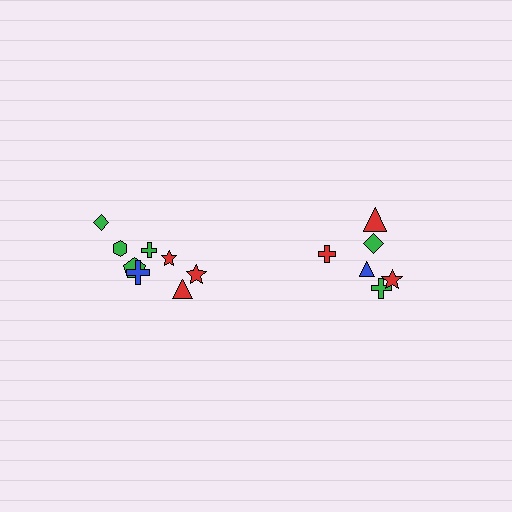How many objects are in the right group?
There are 6 objects.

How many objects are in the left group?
There are 8 objects.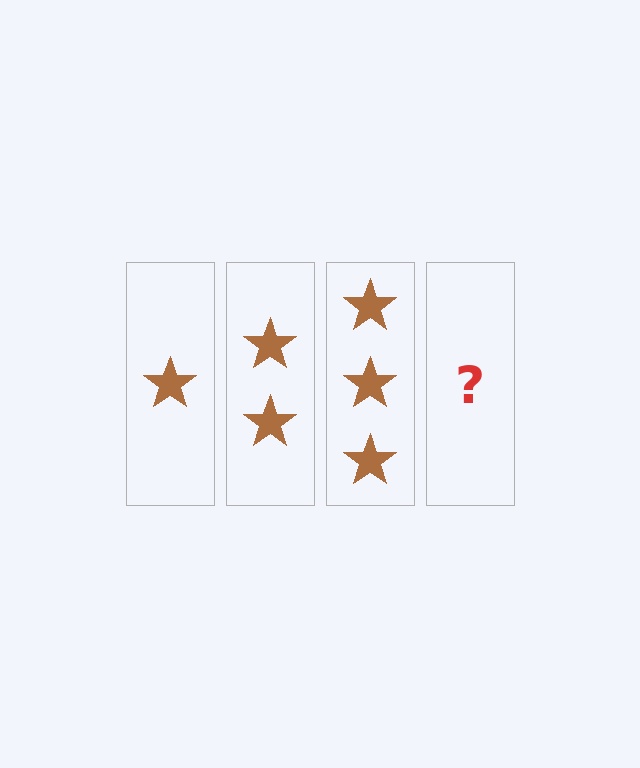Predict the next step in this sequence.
The next step is 4 stars.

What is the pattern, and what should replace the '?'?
The pattern is that each step adds one more star. The '?' should be 4 stars.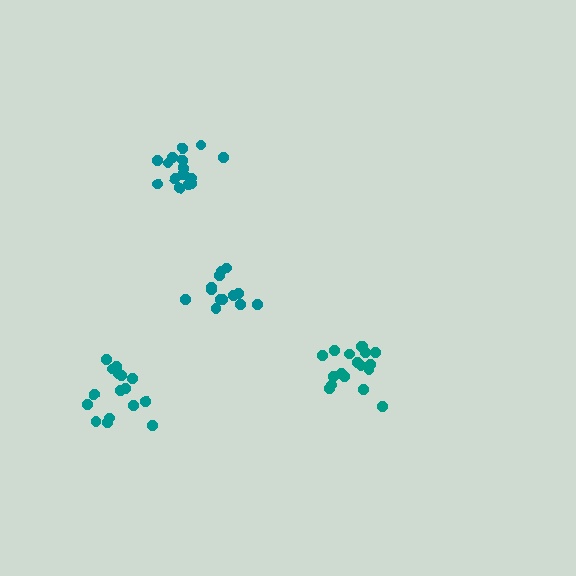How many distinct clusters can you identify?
There are 4 distinct clusters.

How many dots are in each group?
Group 1: 15 dots, Group 2: 18 dots, Group 3: 16 dots, Group 4: 13 dots (62 total).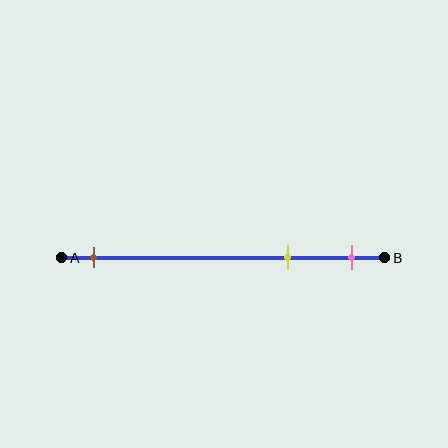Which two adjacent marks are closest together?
The yellow and pink marks are the closest adjacent pair.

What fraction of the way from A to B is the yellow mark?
The yellow mark is approximately 70% (0.7) of the way from A to B.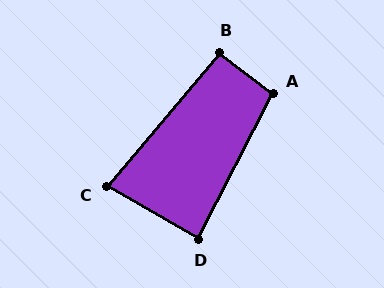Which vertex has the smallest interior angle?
C, at approximately 80 degrees.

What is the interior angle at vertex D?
Approximately 87 degrees (approximately right).